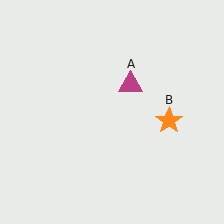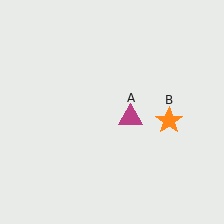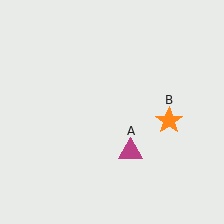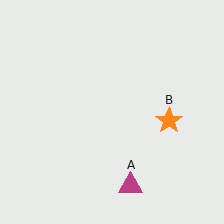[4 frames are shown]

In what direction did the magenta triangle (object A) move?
The magenta triangle (object A) moved down.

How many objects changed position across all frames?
1 object changed position: magenta triangle (object A).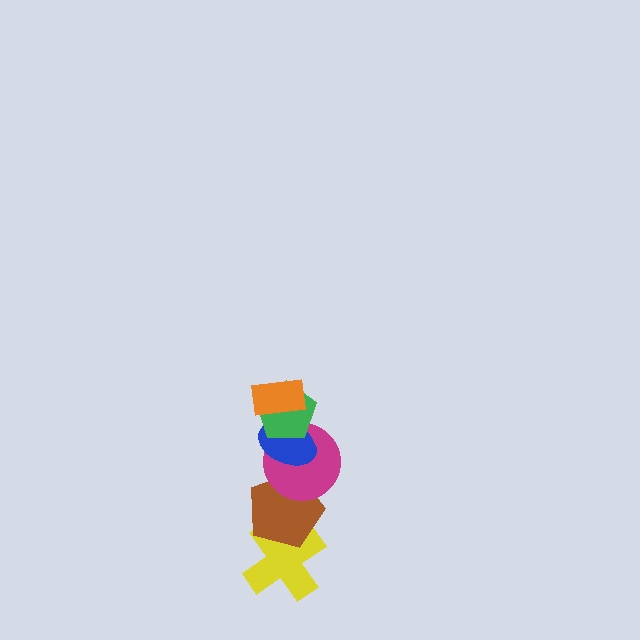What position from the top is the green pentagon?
The green pentagon is 2nd from the top.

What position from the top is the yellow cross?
The yellow cross is 6th from the top.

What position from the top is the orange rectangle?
The orange rectangle is 1st from the top.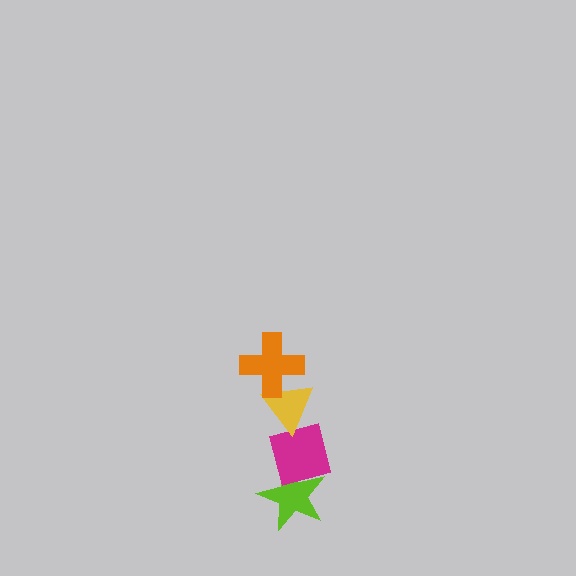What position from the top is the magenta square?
The magenta square is 3rd from the top.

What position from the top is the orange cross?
The orange cross is 1st from the top.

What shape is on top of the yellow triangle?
The orange cross is on top of the yellow triangle.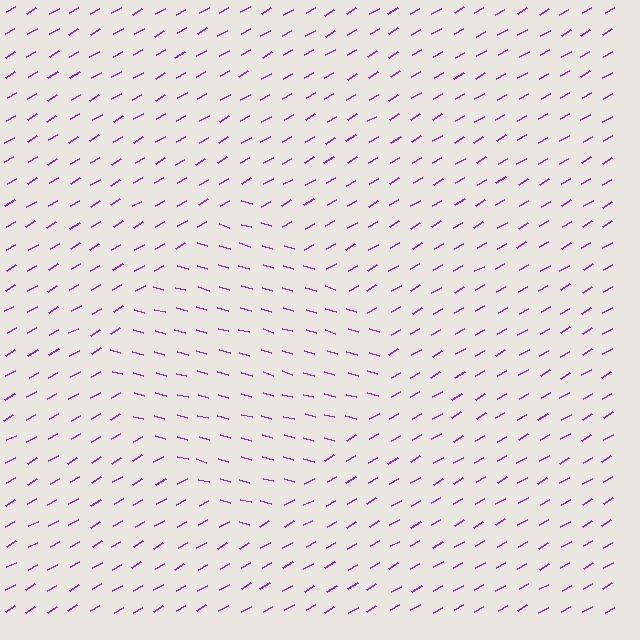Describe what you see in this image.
The image is filled with small purple line segments. A diamond region in the image has lines oriented differently from the surrounding lines, creating a visible texture boundary.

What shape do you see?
I see a diamond.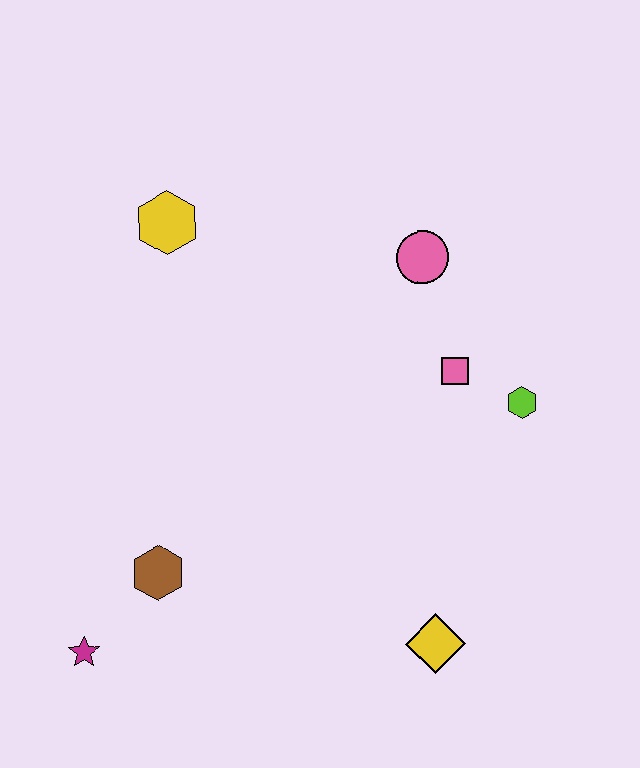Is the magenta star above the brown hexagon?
No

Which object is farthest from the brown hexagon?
The pink circle is farthest from the brown hexagon.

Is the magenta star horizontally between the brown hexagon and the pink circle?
No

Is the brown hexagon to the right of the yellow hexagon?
No